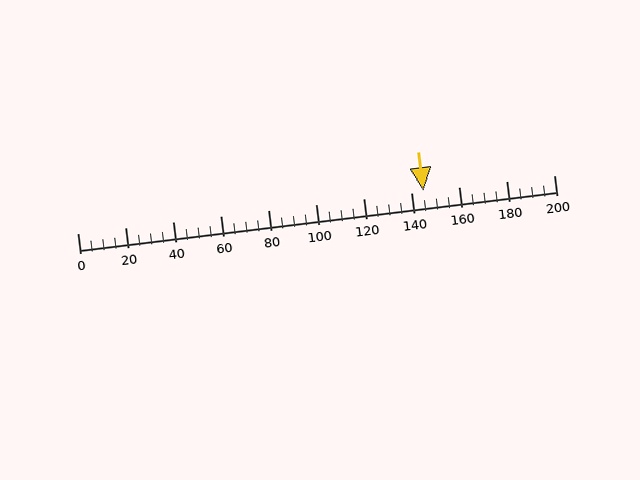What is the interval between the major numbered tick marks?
The major tick marks are spaced 20 units apart.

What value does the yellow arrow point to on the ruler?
The yellow arrow points to approximately 145.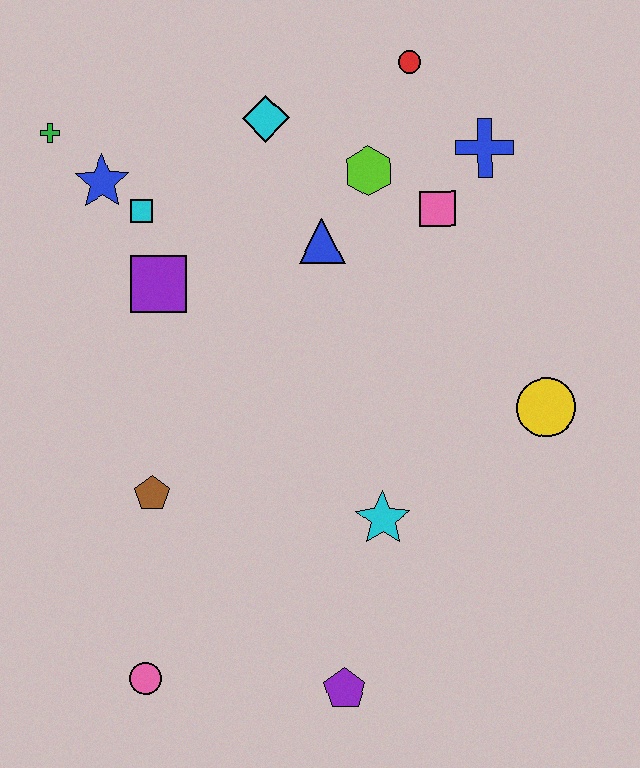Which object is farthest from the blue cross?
The pink circle is farthest from the blue cross.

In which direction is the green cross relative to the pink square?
The green cross is to the left of the pink square.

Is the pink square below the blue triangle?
No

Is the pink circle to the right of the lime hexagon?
No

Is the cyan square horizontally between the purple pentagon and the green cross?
Yes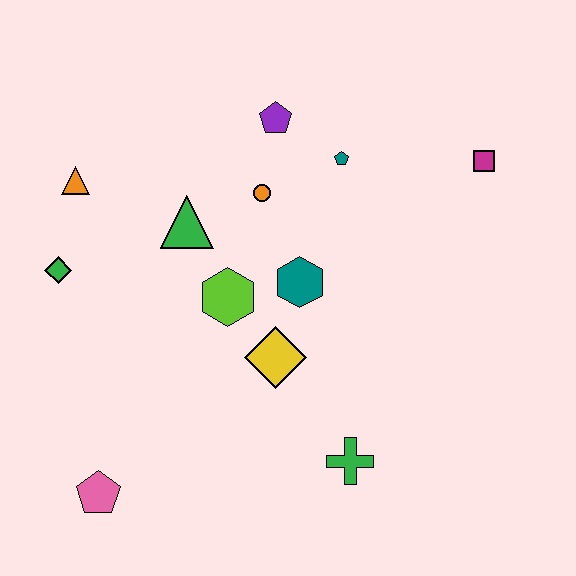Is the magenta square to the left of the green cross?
No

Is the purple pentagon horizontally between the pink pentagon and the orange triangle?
No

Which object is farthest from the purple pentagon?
The pink pentagon is farthest from the purple pentagon.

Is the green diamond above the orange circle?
No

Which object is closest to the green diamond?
The orange triangle is closest to the green diamond.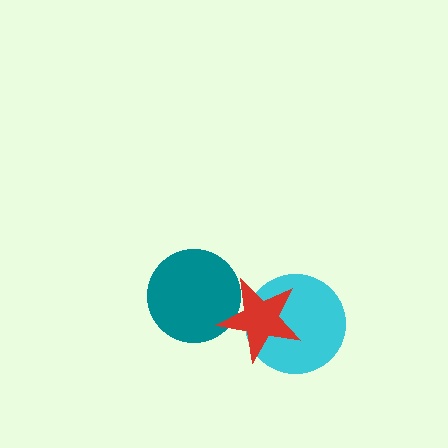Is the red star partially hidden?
No, no other shape covers it.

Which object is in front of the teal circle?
The red star is in front of the teal circle.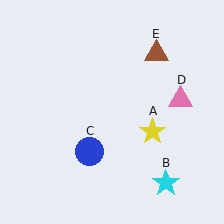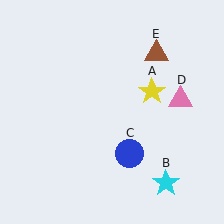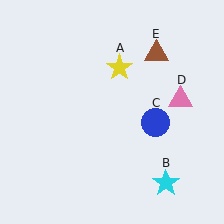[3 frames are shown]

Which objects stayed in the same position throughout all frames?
Cyan star (object B) and pink triangle (object D) and brown triangle (object E) remained stationary.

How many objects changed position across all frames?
2 objects changed position: yellow star (object A), blue circle (object C).